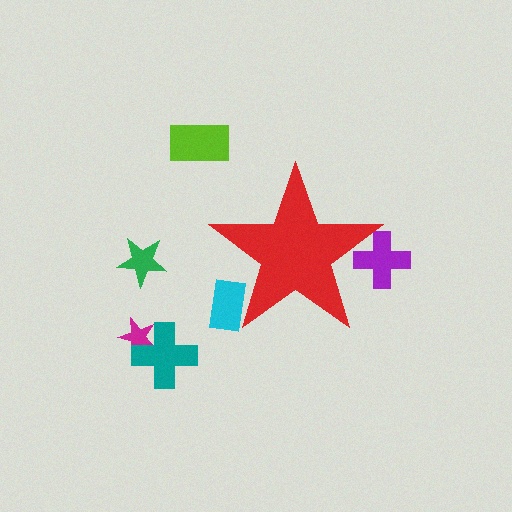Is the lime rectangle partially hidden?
No, the lime rectangle is fully visible.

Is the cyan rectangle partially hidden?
Yes, the cyan rectangle is partially hidden behind the red star.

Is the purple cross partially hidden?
Yes, the purple cross is partially hidden behind the red star.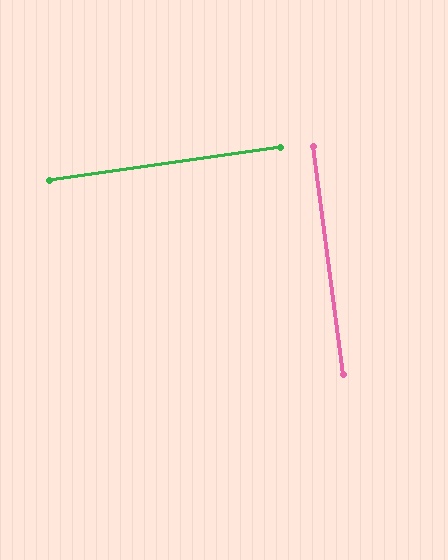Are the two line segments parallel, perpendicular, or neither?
Perpendicular — they meet at approximately 89°.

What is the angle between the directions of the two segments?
Approximately 89 degrees.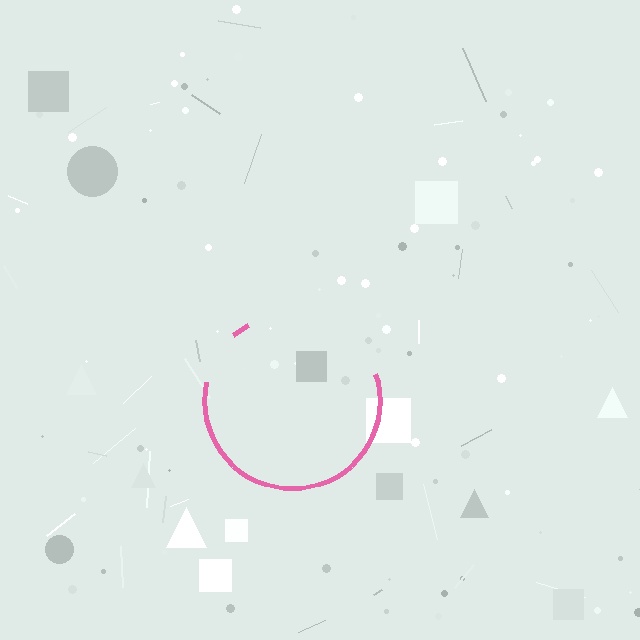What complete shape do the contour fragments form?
The contour fragments form a circle.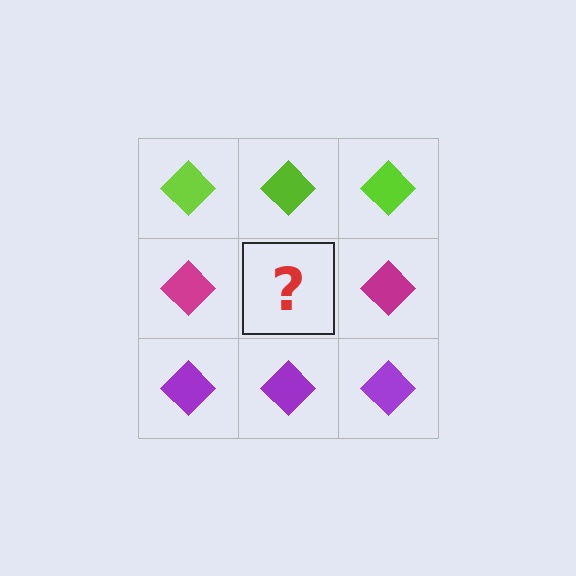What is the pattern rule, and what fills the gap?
The rule is that each row has a consistent color. The gap should be filled with a magenta diamond.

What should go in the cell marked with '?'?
The missing cell should contain a magenta diamond.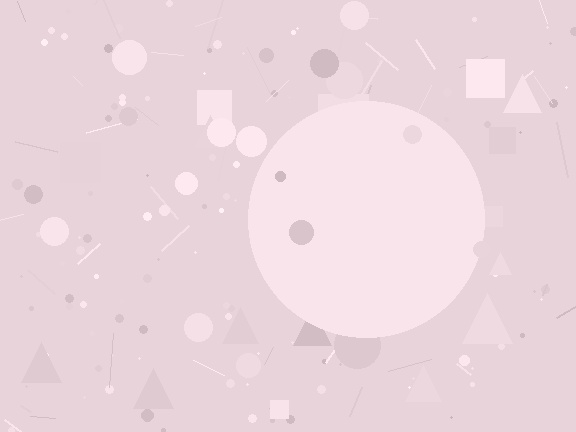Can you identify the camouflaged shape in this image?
The camouflaged shape is a circle.